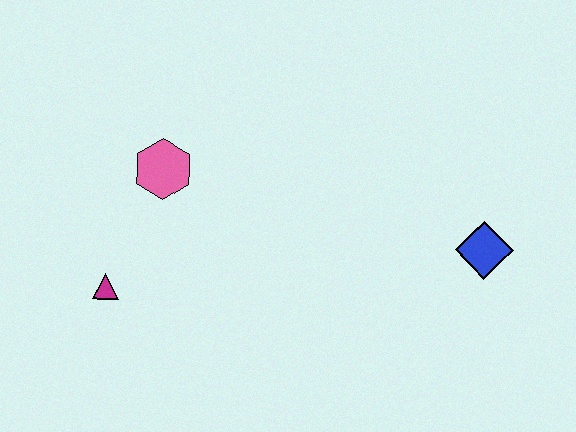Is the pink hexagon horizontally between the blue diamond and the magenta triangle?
Yes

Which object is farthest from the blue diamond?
The magenta triangle is farthest from the blue diamond.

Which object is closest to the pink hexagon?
The magenta triangle is closest to the pink hexagon.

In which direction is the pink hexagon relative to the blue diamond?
The pink hexagon is to the left of the blue diamond.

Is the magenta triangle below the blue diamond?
Yes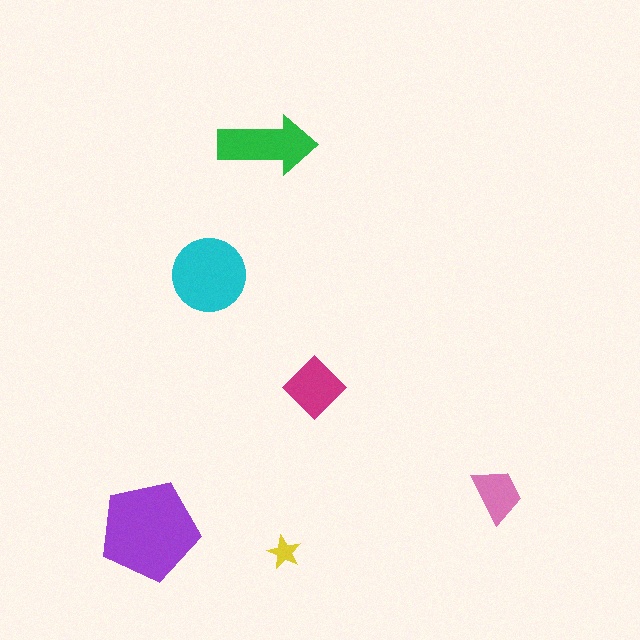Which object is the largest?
The purple pentagon.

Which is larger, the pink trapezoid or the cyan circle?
The cyan circle.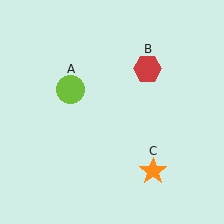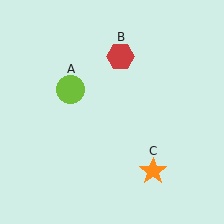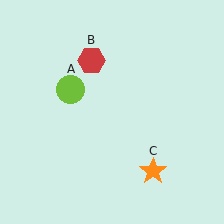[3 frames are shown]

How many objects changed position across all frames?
1 object changed position: red hexagon (object B).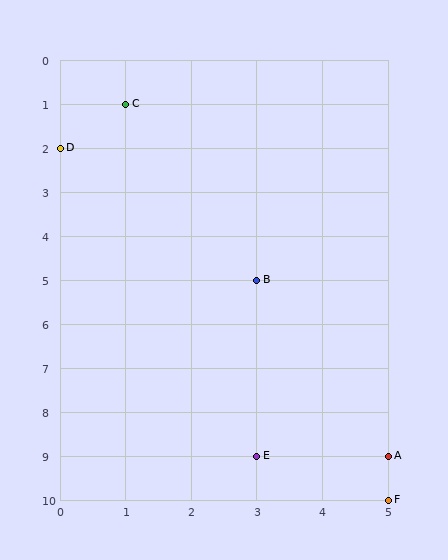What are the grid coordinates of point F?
Point F is at grid coordinates (5, 10).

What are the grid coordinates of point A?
Point A is at grid coordinates (5, 9).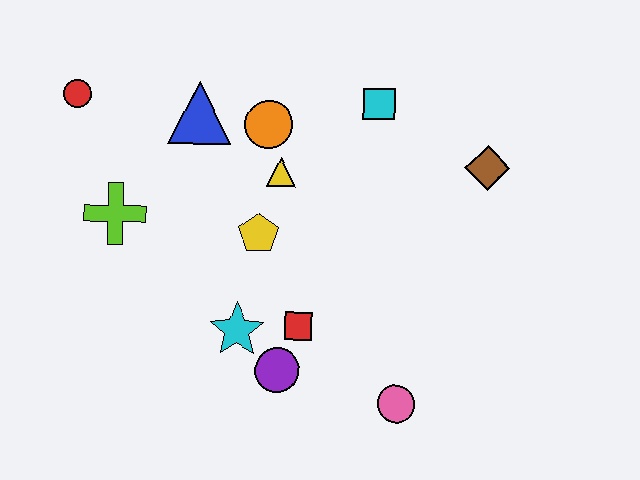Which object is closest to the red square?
The purple circle is closest to the red square.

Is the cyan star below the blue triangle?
Yes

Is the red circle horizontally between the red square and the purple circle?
No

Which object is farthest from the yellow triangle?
The pink circle is farthest from the yellow triangle.